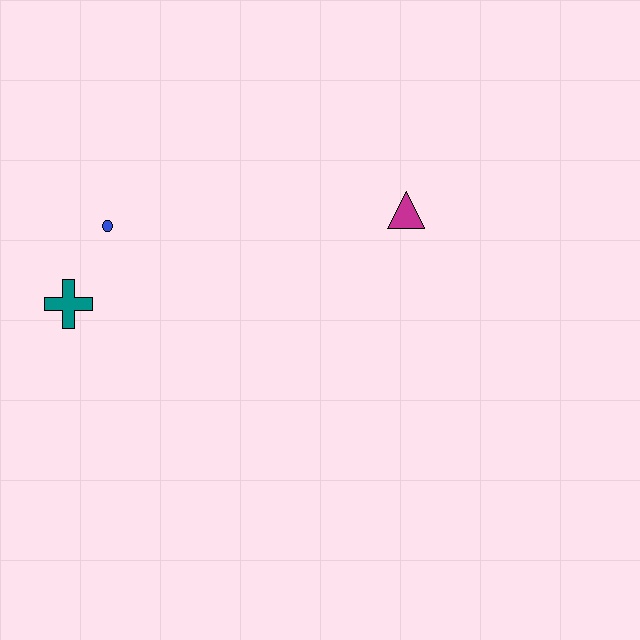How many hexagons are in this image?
There are no hexagons.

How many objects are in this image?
There are 3 objects.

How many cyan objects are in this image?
There are no cyan objects.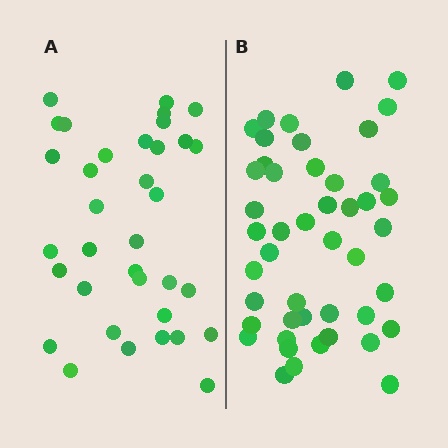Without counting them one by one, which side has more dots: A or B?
Region B (the right region) has more dots.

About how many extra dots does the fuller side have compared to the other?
Region B has roughly 12 or so more dots than region A.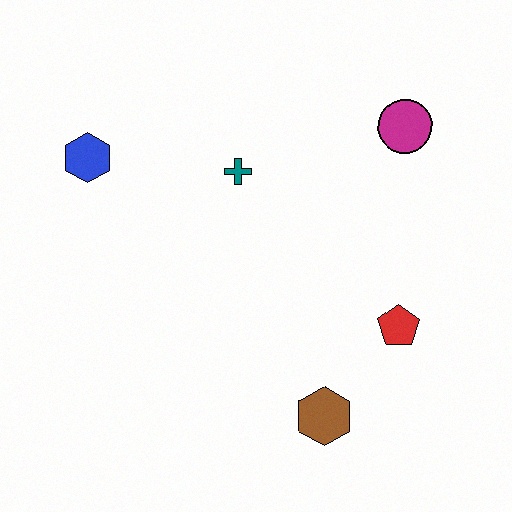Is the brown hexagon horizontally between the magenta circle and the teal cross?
Yes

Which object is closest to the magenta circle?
The teal cross is closest to the magenta circle.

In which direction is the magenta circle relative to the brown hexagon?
The magenta circle is above the brown hexagon.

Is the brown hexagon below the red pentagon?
Yes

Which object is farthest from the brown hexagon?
The blue hexagon is farthest from the brown hexagon.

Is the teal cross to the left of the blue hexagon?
No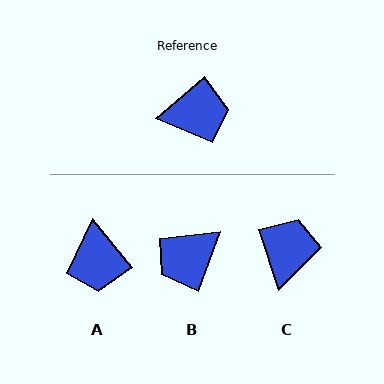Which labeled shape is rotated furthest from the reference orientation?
B, about 151 degrees away.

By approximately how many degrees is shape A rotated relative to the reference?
Approximately 92 degrees clockwise.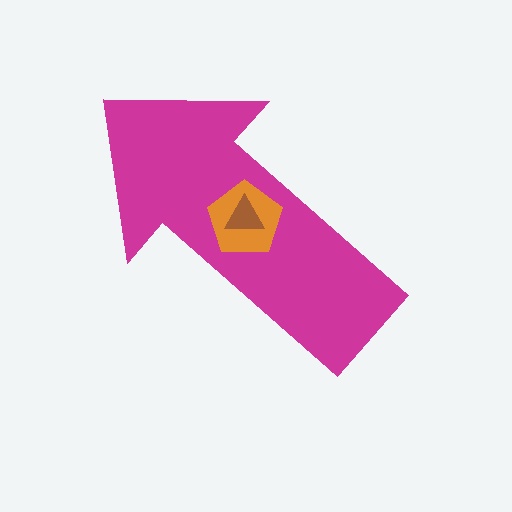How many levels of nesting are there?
3.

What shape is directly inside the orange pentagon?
The brown triangle.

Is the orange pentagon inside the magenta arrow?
Yes.